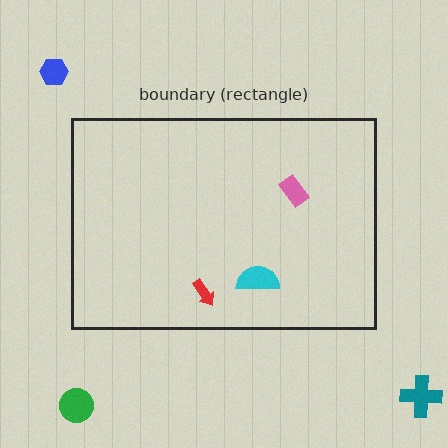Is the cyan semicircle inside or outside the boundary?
Inside.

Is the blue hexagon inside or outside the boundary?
Outside.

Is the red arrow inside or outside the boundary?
Inside.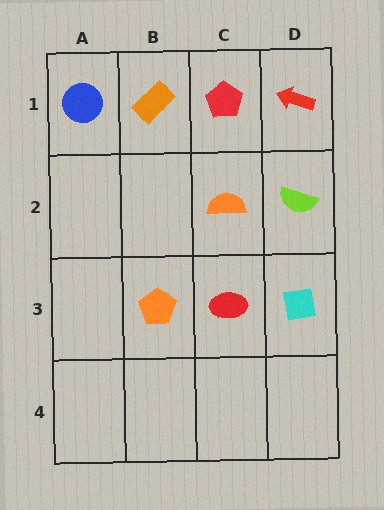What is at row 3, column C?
A red ellipse.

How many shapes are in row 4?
0 shapes.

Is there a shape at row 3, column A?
No, that cell is empty.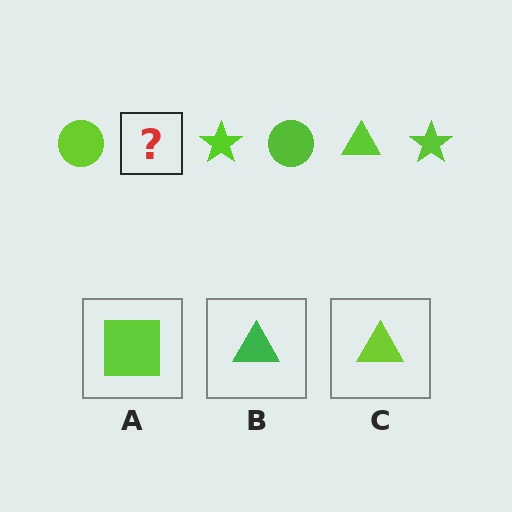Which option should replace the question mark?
Option C.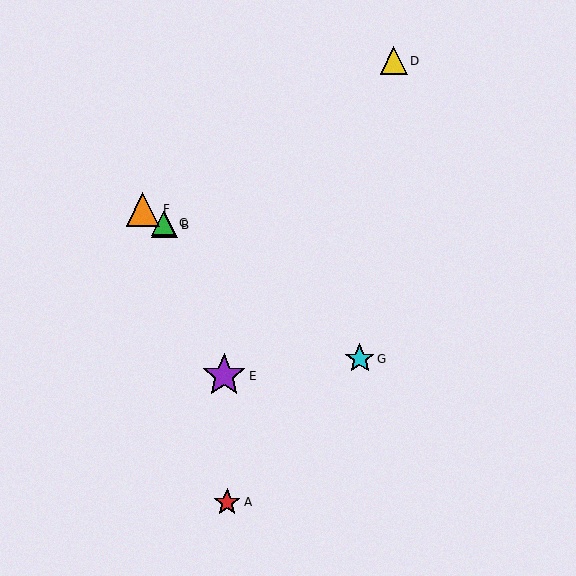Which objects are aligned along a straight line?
Objects B, C, F, G are aligned along a straight line.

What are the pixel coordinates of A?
Object A is at (227, 502).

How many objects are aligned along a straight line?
4 objects (B, C, F, G) are aligned along a straight line.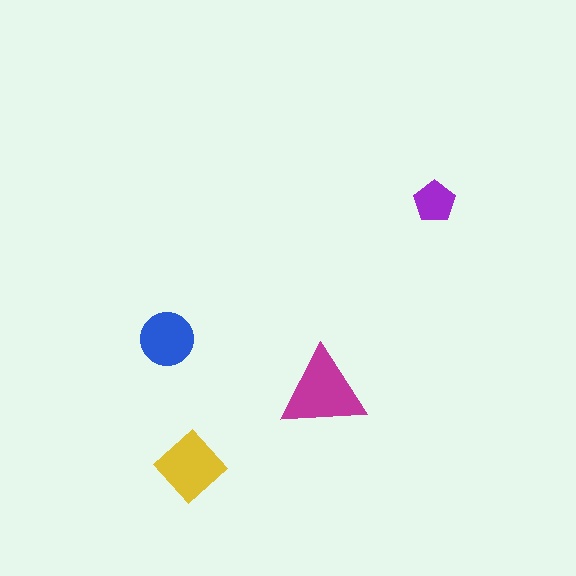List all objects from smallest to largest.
The purple pentagon, the blue circle, the yellow diamond, the magenta triangle.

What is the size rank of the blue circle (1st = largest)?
3rd.